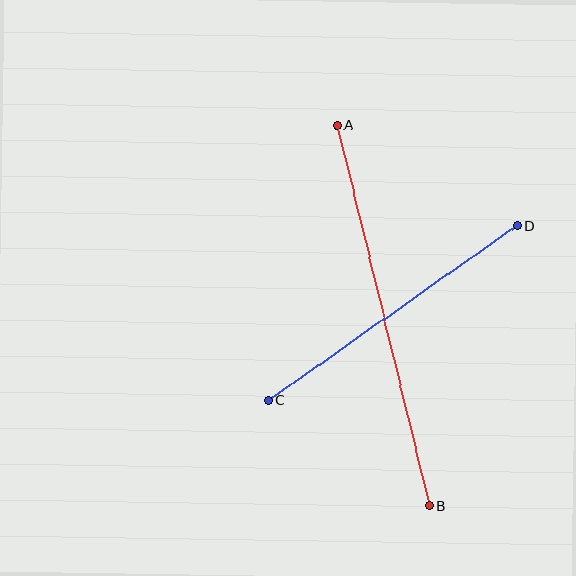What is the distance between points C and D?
The distance is approximately 304 pixels.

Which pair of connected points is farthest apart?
Points A and B are farthest apart.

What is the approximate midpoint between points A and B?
The midpoint is at approximately (383, 315) pixels.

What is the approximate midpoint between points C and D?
The midpoint is at approximately (393, 313) pixels.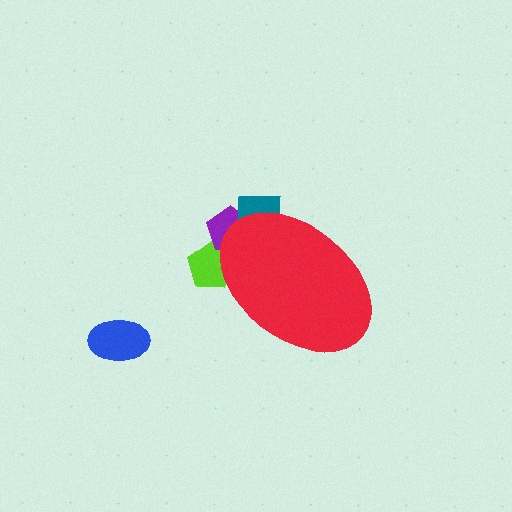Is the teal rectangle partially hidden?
Yes, the teal rectangle is partially hidden behind the red ellipse.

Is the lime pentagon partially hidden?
Yes, the lime pentagon is partially hidden behind the red ellipse.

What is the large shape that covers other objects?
A red ellipse.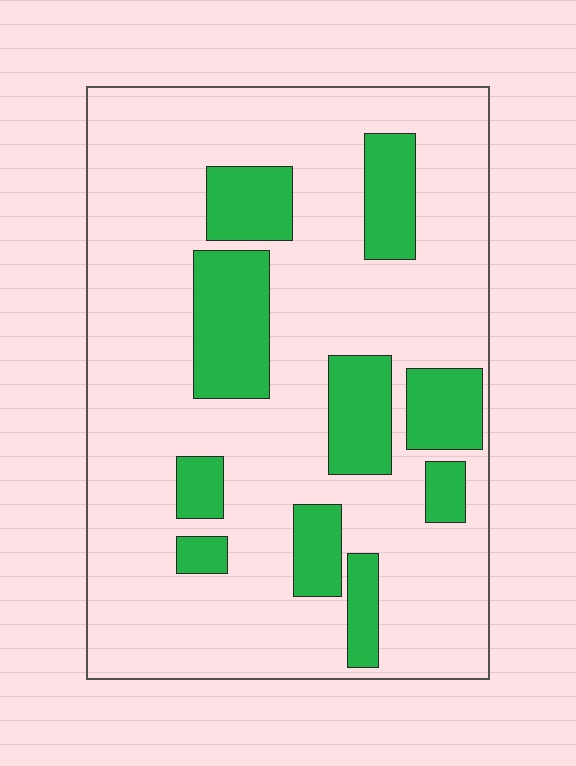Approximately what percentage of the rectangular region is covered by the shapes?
Approximately 25%.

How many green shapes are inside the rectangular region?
10.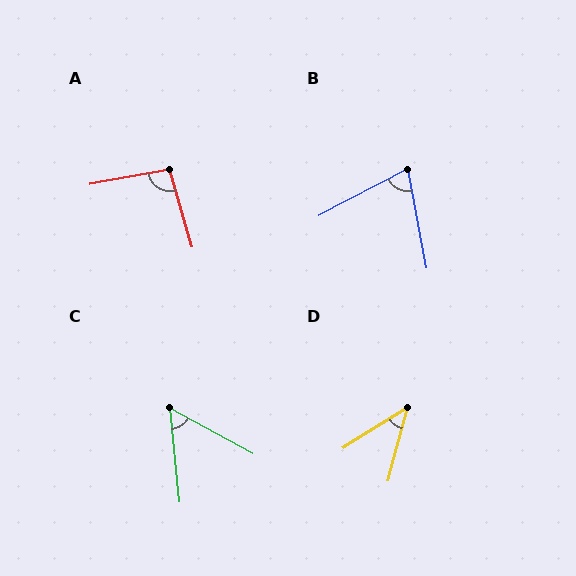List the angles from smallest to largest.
D (43°), C (55°), B (73°), A (96°).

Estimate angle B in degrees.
Approximately 73 degrees.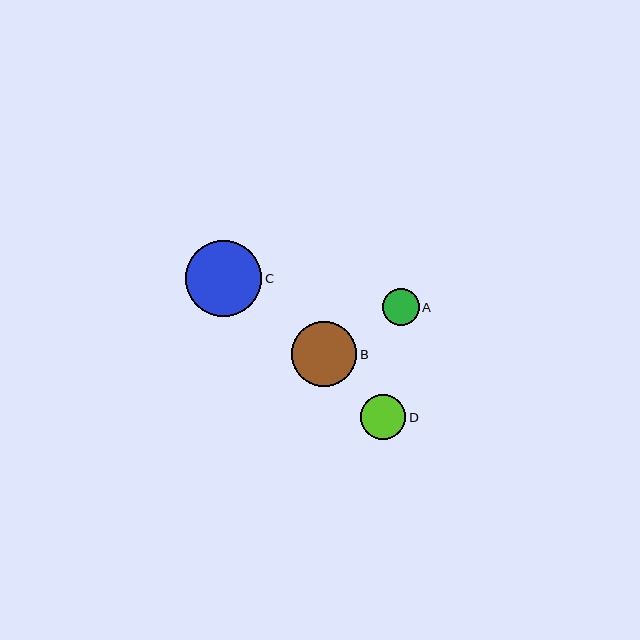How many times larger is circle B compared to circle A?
Circle B is approximately 1.8 times the size of circle A.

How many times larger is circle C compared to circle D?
Circle C is approximately 1.7 times the size of circle D.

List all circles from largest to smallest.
From largest to smallest: C, B, D, A.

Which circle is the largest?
Circle C is the largest with a size of approximately 76 pixels.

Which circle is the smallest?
Circle A is the smallest with a size of approximately 37 pixels.